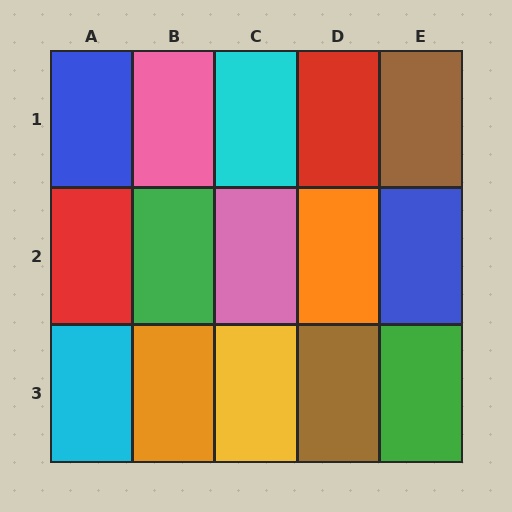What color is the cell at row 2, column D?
Orange.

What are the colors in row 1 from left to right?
Blue, pink, cyan, red, brown.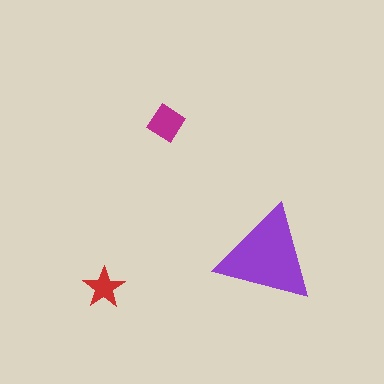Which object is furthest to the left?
The red star is leftmost.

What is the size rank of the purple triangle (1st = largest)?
1st.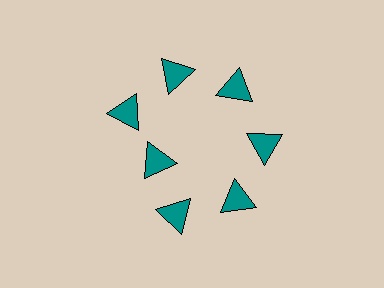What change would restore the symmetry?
The symmetry would be restored by moving it outward, back onto the ring so that all 7 triangles sit at equal angles and equal distance from the center.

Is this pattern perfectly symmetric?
No. The 7 teal triangles are arranged in a ring, but one element near the 8 o'clock position is pulled inward toward the center, breaking the 7-fold rotational symmetry.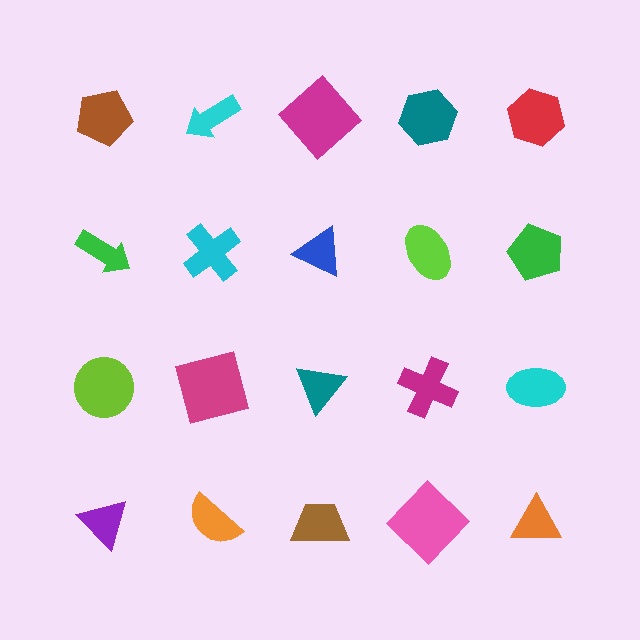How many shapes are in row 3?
5 shapes.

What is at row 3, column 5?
A cyan ellipse.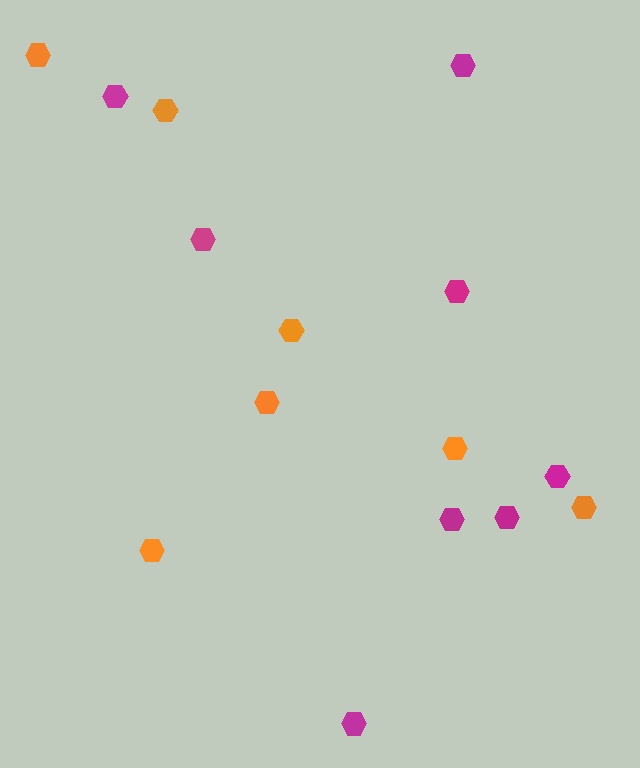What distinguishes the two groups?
There are 2 groups: one group of orange hexagons (7) and one group of magenta hexagons (8).